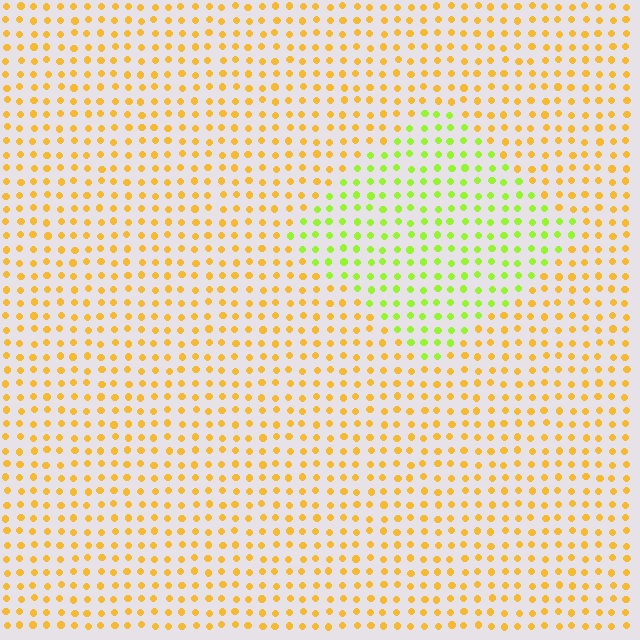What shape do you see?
I see a diamond.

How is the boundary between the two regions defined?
The boundary is defined purely by a slight shift in hue (about 47 degrees). Spacing, size, and orientation are identical on both sides.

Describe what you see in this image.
The image is filled with small yellow elements in a uniform arrangement. A diamond-shaped region is visible where the elements are tinted to a slightly different hue, forming a subtle color boundary.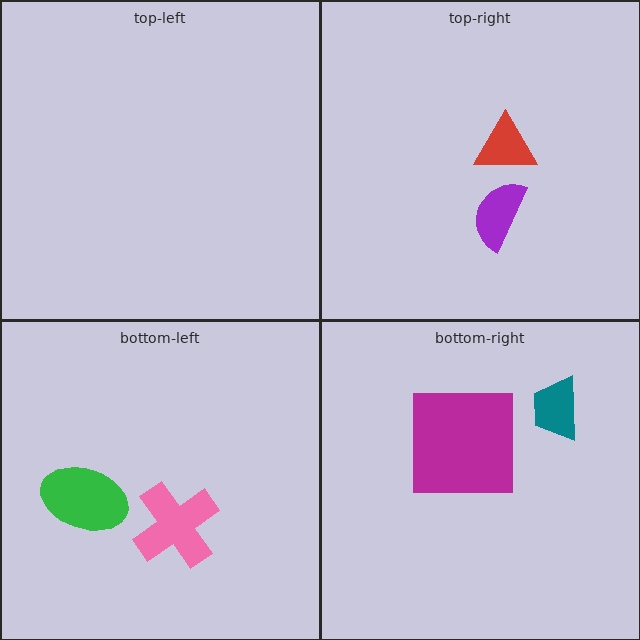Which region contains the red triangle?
The top-right region.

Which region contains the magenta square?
The bottom-right region.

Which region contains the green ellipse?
The bottom-left region.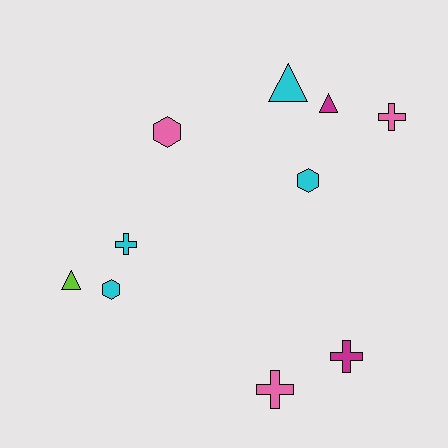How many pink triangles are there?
There are no pink triangles.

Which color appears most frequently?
Cyan, with 4 objects.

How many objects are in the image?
There are 10 objects.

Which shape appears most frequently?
Cross, with 4 objects.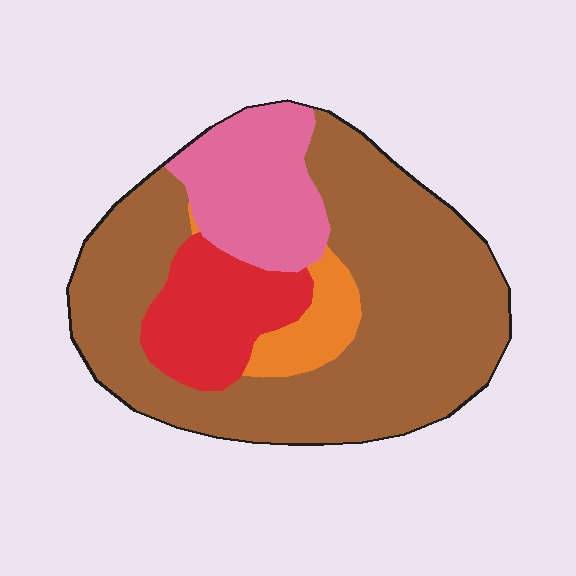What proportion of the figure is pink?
Pink covers 17% of the figure.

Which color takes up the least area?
Orange, at roughly 5%.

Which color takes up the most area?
Brown, at roughly 60%.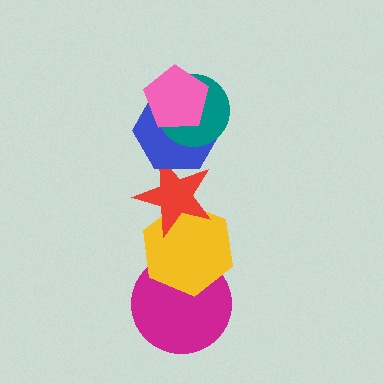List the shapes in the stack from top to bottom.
From top to bottom: the pink pentagon, the teal circle, the blue hexagon, the red star, the yellow hexagon, the magenta circle.